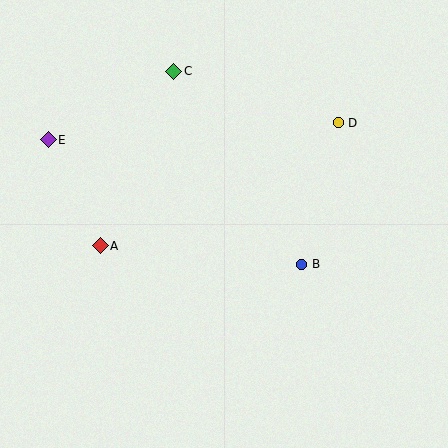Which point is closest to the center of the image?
Point B at (302, 264) is closest to the center.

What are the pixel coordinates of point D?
Point D is at (338, 123).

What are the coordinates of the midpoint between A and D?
The midpoint between A and D is at (219, 184).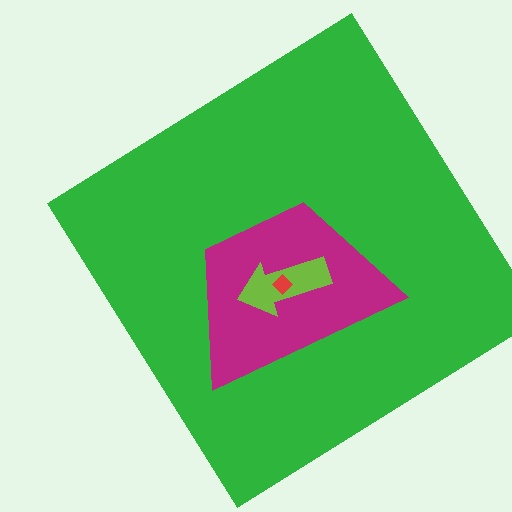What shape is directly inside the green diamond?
The magenta trapezoid.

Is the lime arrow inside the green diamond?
Yes.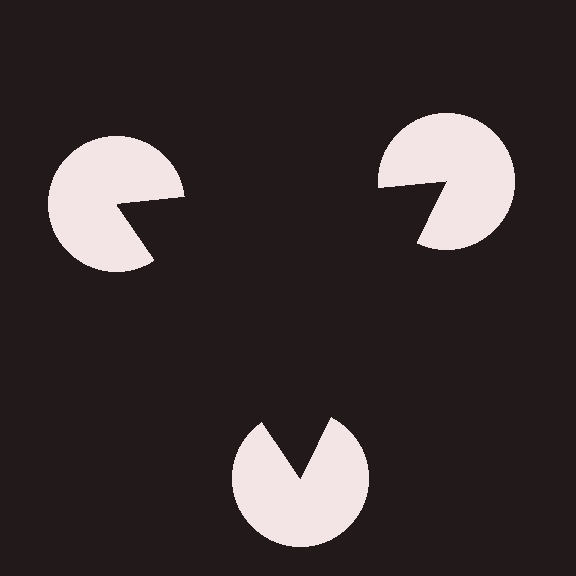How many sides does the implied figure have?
3 sides.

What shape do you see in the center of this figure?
An illusory triangle — its edges are inferred from the aligned wedge cuts in the pac-man discs, not physically drawn.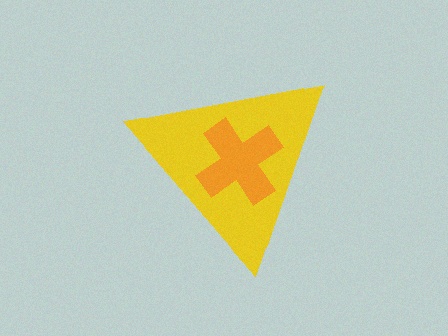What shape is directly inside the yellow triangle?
The orange cross.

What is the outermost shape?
The yellow triangle.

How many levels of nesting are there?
2.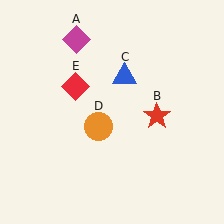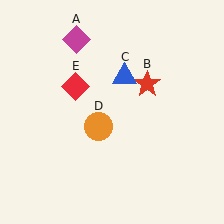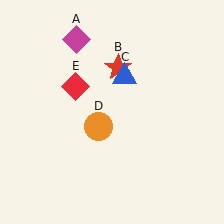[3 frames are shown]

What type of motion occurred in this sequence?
The red star (object B) rotated counterclockwise around the center of the scene.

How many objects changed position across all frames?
1 object changed position: red star (object B).